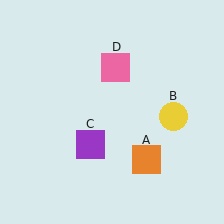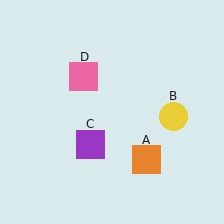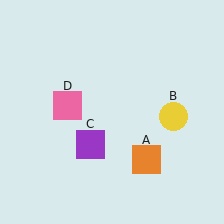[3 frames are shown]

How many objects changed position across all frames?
1 object changed position: pink square (object D).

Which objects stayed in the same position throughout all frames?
Orange square (object A) and yellow circle (object B) and purple square (object C) remained stationary.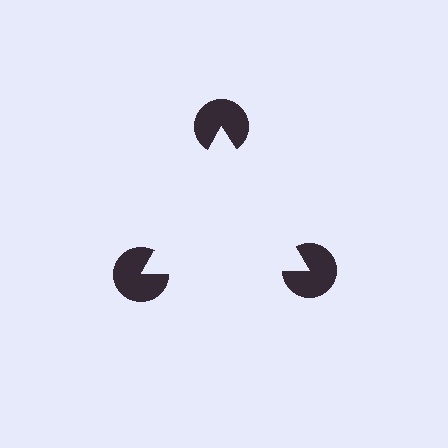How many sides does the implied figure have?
3 sides.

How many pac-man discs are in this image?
There are 3 — one at each vertex of the illusory triangle.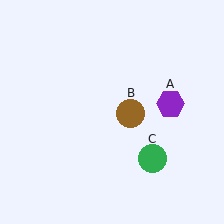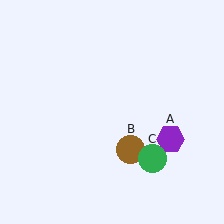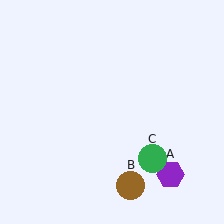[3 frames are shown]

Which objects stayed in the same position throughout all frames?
Green circle (object C) remained stationary.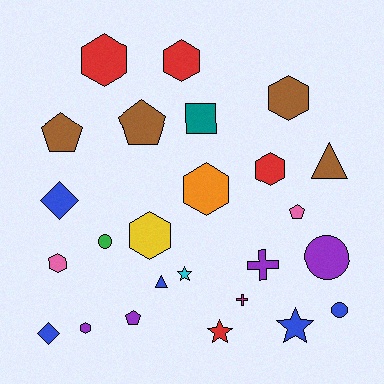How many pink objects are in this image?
There are 2 pink objects.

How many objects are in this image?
There are 25 objects.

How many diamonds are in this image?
There are 2 diamonds.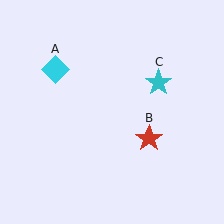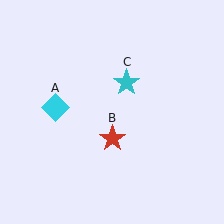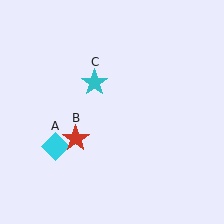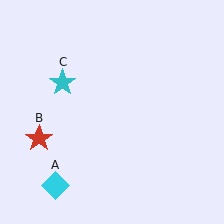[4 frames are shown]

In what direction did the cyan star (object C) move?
The cyan star (object C) moved left.